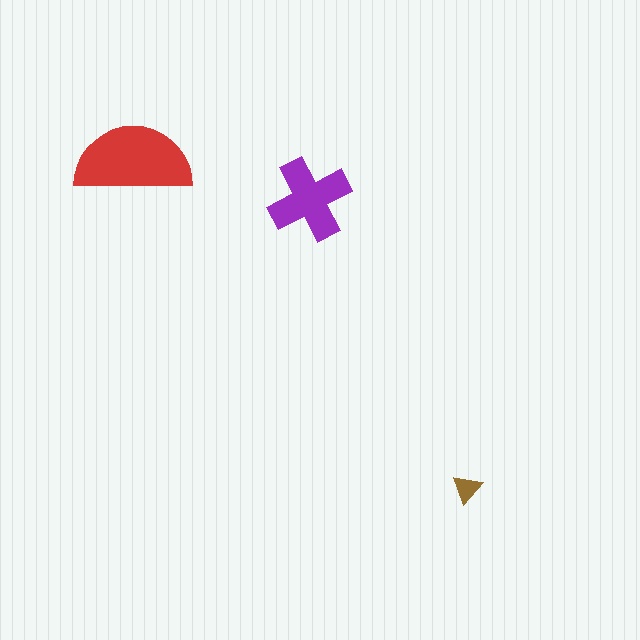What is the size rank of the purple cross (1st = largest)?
2nd.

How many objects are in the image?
There are 3 objects in the image.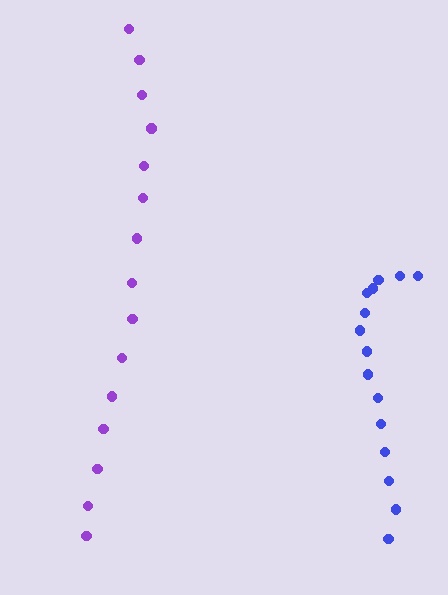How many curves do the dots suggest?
There are 2 distinct paths.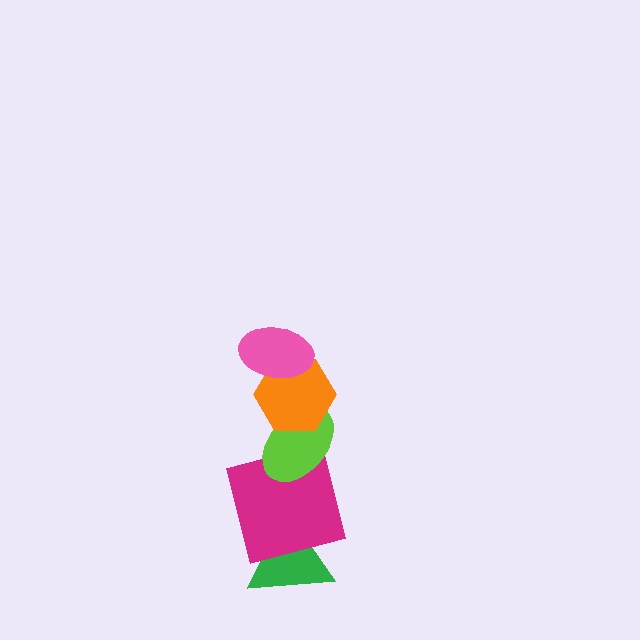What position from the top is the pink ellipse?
The pink ellipse is 1st from the top.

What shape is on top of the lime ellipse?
The orange hexagon is on top of the lime ellipse.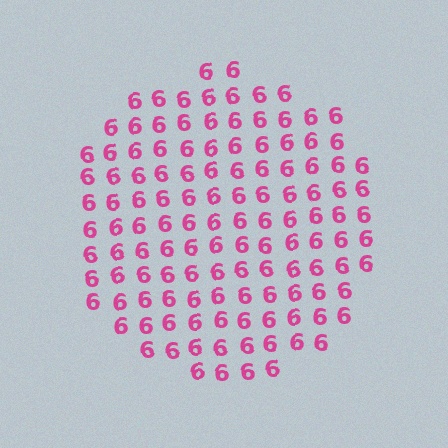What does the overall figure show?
The overall figure shows a circle.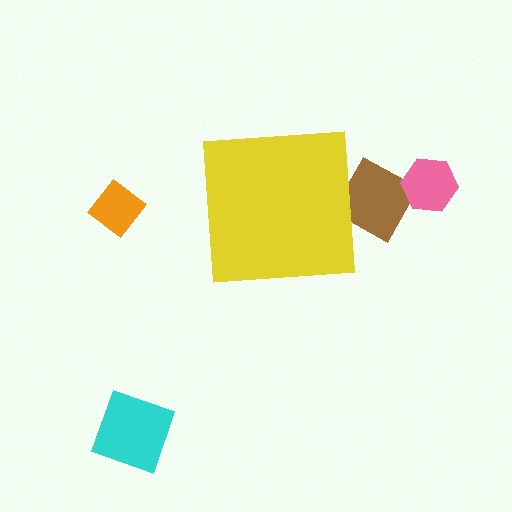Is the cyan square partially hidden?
No, the cyan square is fully visible.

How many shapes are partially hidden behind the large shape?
1 shape is partially hidden.